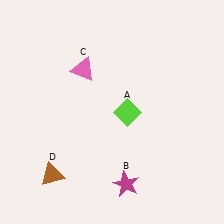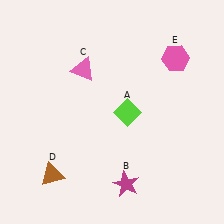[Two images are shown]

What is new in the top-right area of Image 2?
A pink hexagon (E) was added in the top-right area of Image 2.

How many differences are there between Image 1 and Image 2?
There is 1 difference between the two images.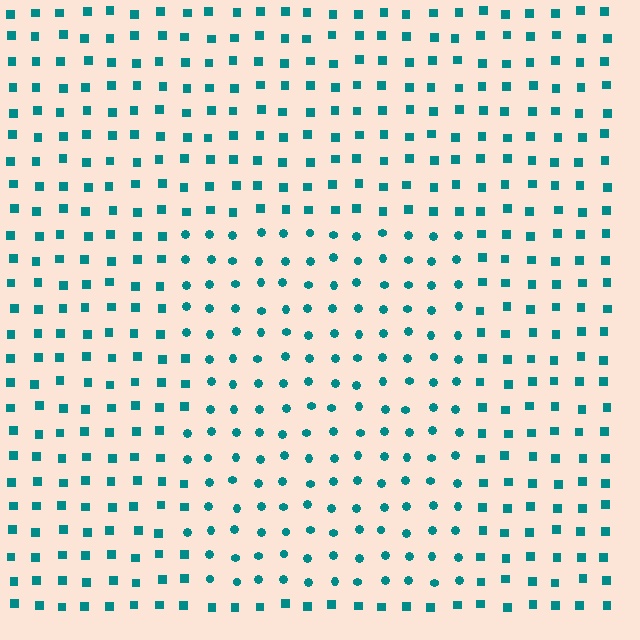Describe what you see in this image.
The image is filled with small teal elements arranged in a uniform grid. A rectangle-shaped region contains circles, while the surrounding area contains squares. The boundary is defined purely by the change in element shape.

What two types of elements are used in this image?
The image uses circles inside the rectangle region and squares outside it.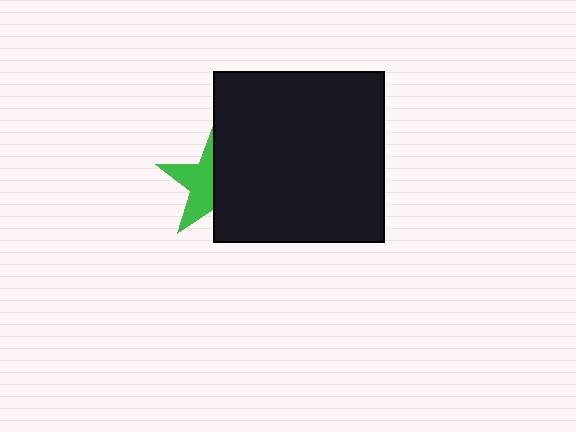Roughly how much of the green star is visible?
About half of it is visible (roughly 49%).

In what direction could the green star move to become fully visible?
The green star could move left. That would shift it out from behind the black square entirely.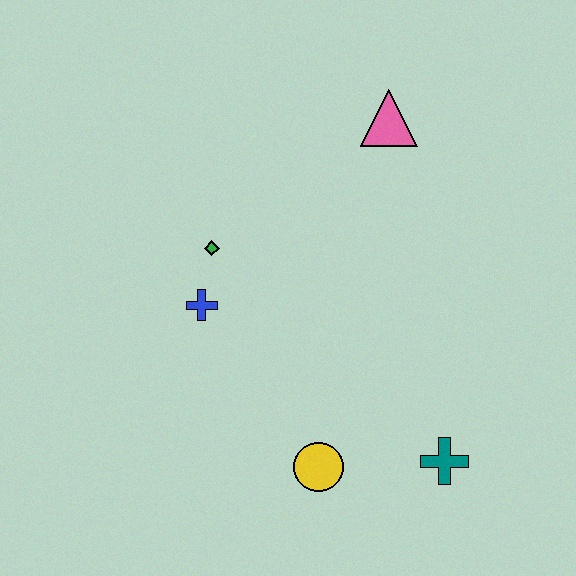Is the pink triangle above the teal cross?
Yes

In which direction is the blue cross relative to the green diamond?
The blue cross is below the green diamond.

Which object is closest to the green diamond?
The blue cross is closest to the green diamond.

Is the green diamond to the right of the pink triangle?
No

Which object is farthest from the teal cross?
The pink triangle is farthest from the teal cross.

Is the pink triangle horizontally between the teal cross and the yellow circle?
Yes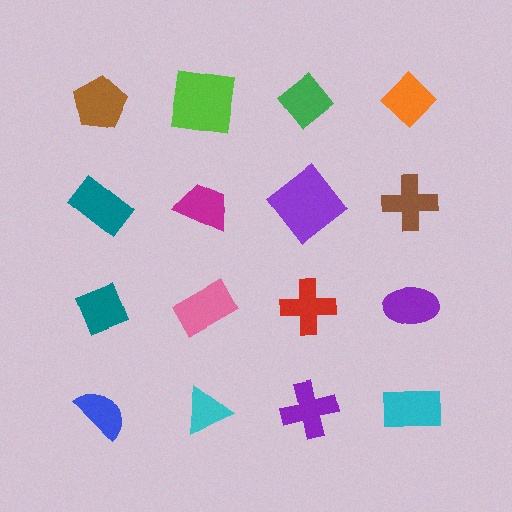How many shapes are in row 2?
4 shapes.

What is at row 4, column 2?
A cyan triangle.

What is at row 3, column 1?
A teal diamond.